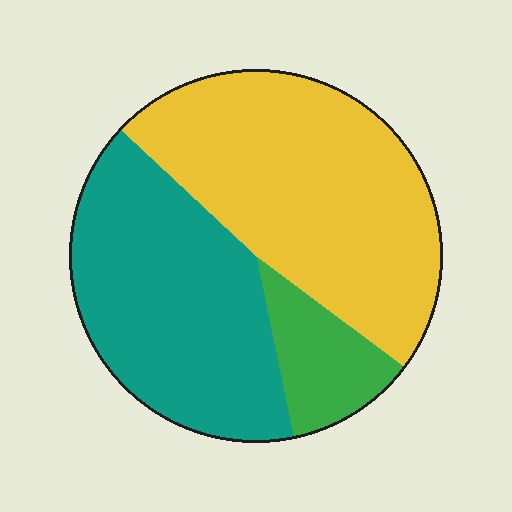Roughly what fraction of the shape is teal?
Teal takes up about two fifths (2/5) of the shape.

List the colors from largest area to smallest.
From largest to smallest: yellow, teal, green.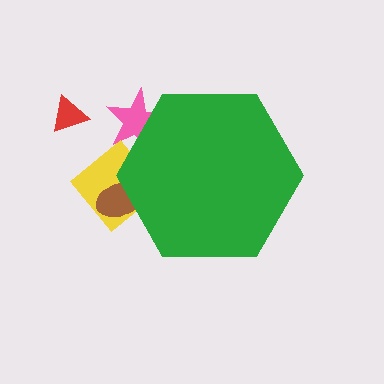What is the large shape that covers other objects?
A green hexagon.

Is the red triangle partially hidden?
No, the red triangle is fully visible.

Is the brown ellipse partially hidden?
Yes, the brown ellipse is partially hidden behind the green hexagon.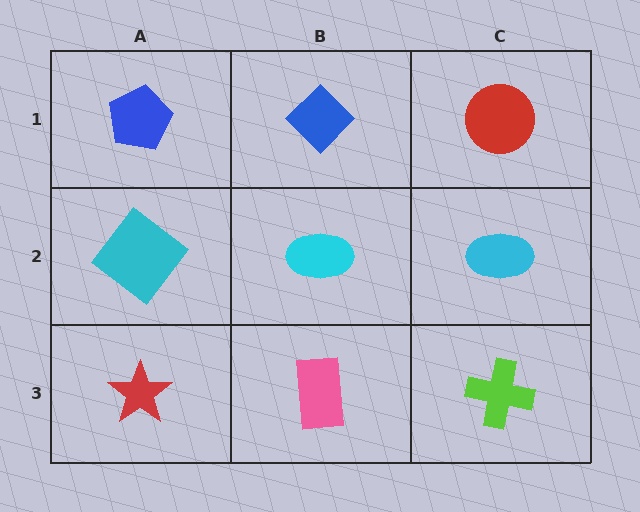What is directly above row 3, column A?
A cyan diamond.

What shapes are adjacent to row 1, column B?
A cyan ellipse (row 2, column B), a blue pentagon (row 1, column A), a red circle (row 1, column C).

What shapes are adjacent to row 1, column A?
A cyan diamond (row 2, column A), a blue diamond (row 1, column B).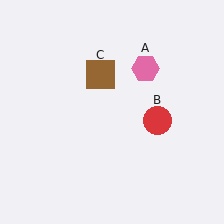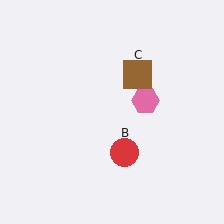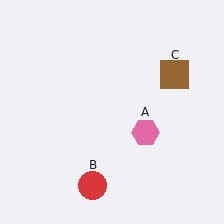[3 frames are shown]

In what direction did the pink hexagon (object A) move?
The pink hexagon (object A) moved down.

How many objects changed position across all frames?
3 objects changed position: pink hexagon (object A), red circle (object B), brown square (object C).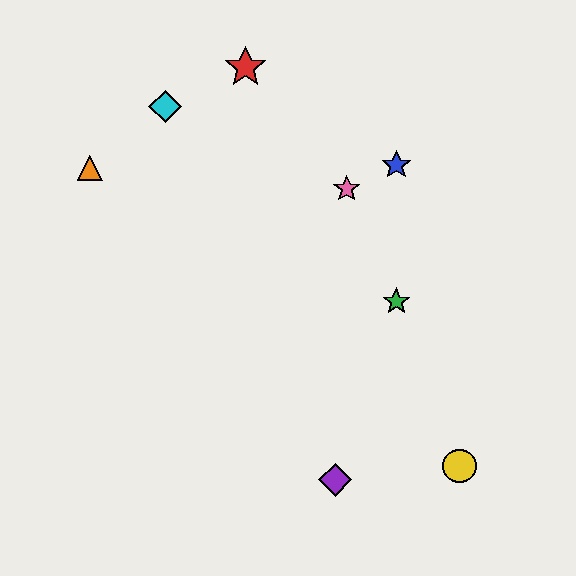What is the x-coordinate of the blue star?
The blue star is at x≈396.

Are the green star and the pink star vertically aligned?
No, the green star is at x≈396 and the pink star is at x≈347.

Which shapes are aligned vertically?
The blue star, the green star are aligned vertically.